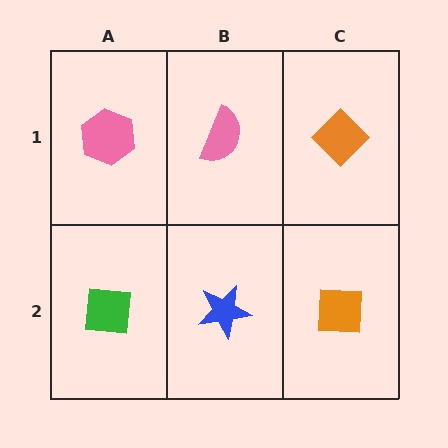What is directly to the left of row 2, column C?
A blue star.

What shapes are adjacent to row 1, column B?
A blue star (row 2, column B), a pink hexagon (row 1, column A), an orange diamond (row 1, column C).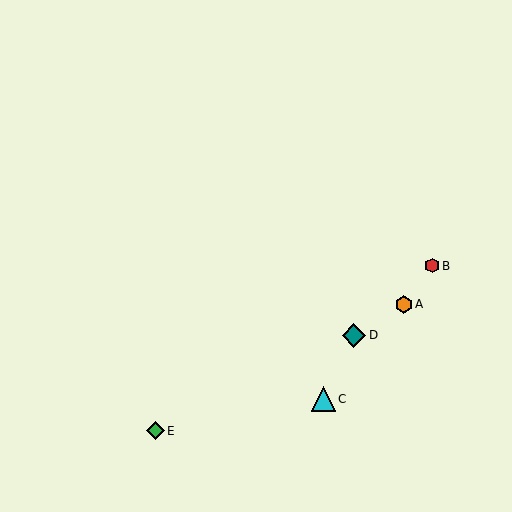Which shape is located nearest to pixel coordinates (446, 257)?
The red hexagon (labeled B) at (432, 266) is nearest to that location.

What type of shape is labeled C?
Shape C is a cyan triangle.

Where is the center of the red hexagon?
The center of the red hexagon is at (432, 266).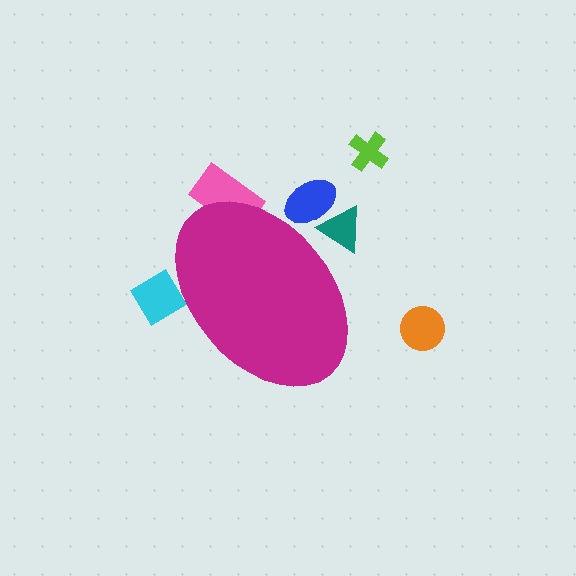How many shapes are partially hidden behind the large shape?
4 shapes are partially hidden.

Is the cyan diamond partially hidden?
Yes, the cyan diamond is partially hidden behind the magenta ellipse.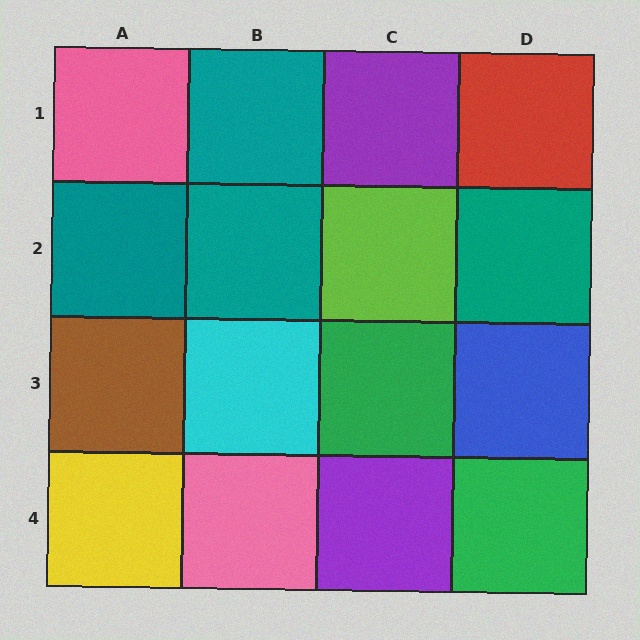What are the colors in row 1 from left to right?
Pink, teal, purple, red.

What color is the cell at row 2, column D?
Teal.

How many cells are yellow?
1 cell is yellow.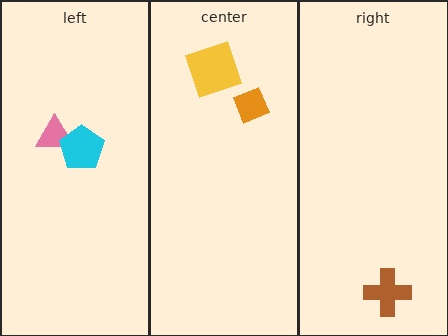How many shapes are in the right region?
1.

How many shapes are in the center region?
2.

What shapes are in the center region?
The yellow square, the orange diamond.